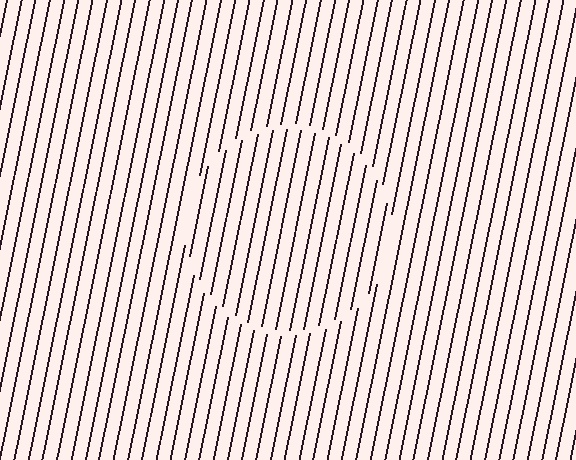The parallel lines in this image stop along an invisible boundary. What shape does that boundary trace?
An illusory circle. The interior of the shape contains the same grating, shifted by half a period — the contour is defined by the phase discontinuity where line-ends from the inner and outer gratings abut.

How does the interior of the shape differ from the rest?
The interior of the shape contains the same grating, shifted by half a period — the contour is defined by the phase discontinuity where line-ends from the inner and outer gratings abut.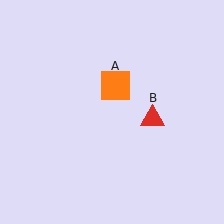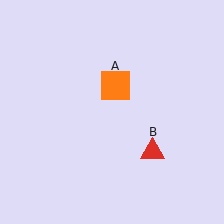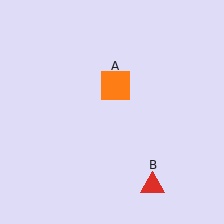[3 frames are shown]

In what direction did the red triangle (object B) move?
The red triangle (object B) moved down.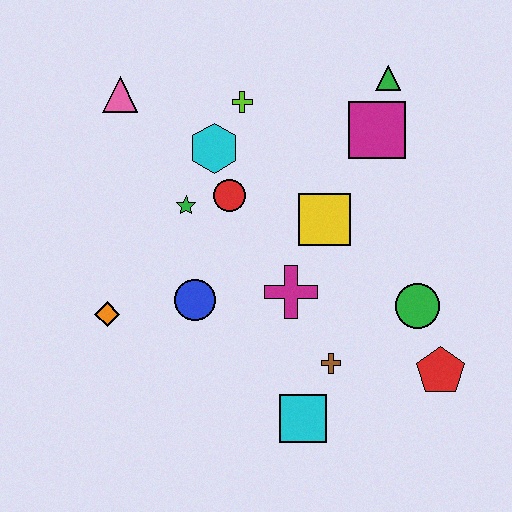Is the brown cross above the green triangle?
No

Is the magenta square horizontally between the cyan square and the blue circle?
No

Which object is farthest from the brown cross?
The pink triangle is farthest from the brown cross.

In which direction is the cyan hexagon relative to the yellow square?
The cyan hexagon is to the left of the yellow square.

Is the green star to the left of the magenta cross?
Yes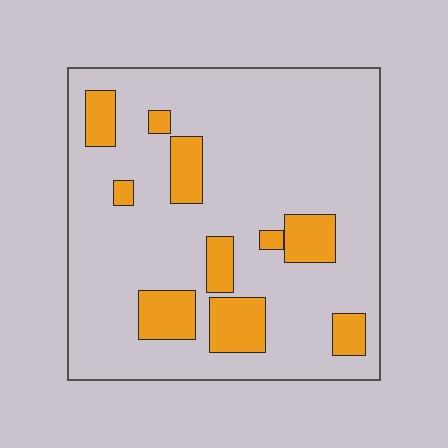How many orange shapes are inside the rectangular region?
10.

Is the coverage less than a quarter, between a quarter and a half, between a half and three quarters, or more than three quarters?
Less than a quarter.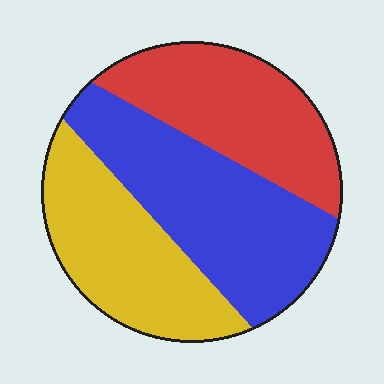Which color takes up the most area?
Blue, at roughly 40%.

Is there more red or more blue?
Blue.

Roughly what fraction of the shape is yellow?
Yellow covers around 30% of the shape.